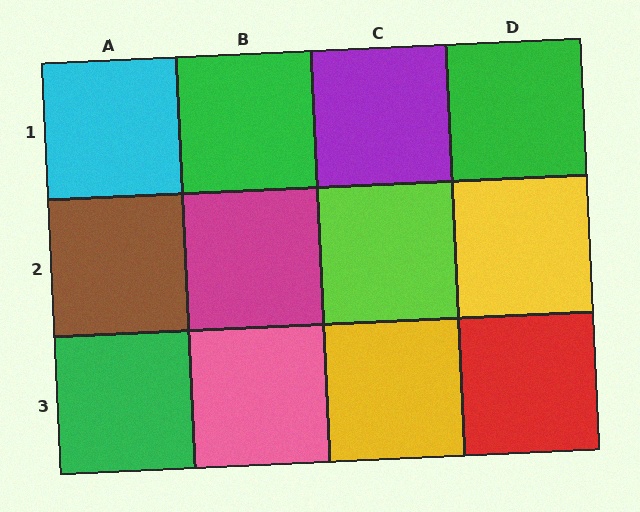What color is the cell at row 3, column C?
Yellow.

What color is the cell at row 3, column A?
Green.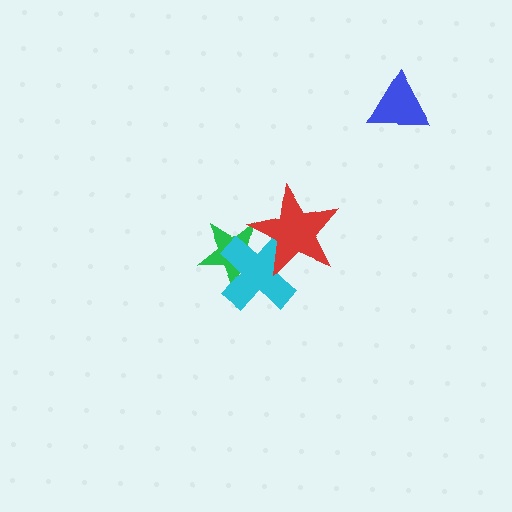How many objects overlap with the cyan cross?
2 objects overlap with the cyan cross.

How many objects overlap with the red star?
2 objects overlap with the red star.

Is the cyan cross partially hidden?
Yes, it is partially covered by another shape.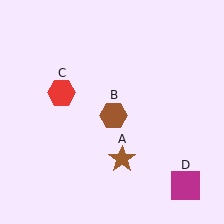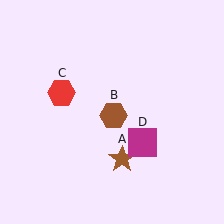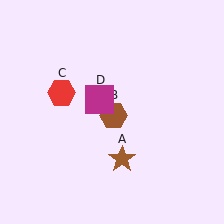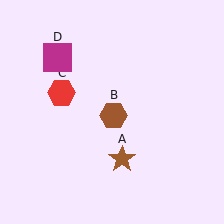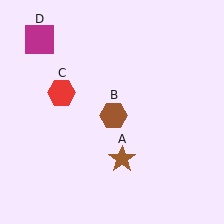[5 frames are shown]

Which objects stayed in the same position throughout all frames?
Brown star (object A) and brown hexagon (object B) and red hexagon (object C) remained stationary.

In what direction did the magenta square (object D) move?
The magenta square (object D) moved up and to the left.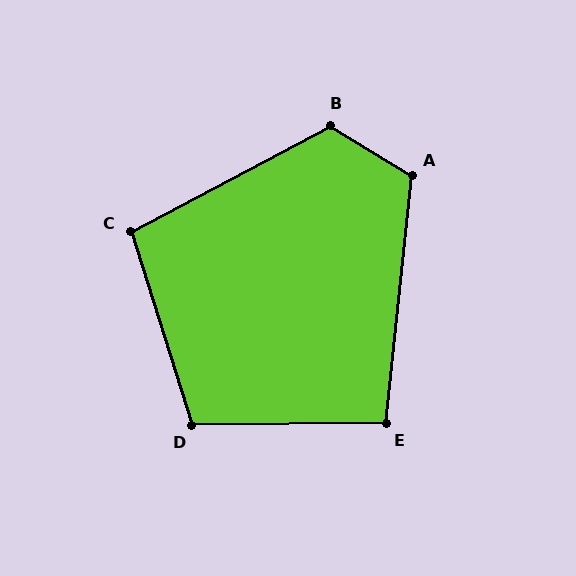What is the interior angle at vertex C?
Approximately 100 degrees (obtuse).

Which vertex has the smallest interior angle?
E, at approximately 96 degrees.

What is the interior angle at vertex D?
Approximately 107 degrees (obtuse).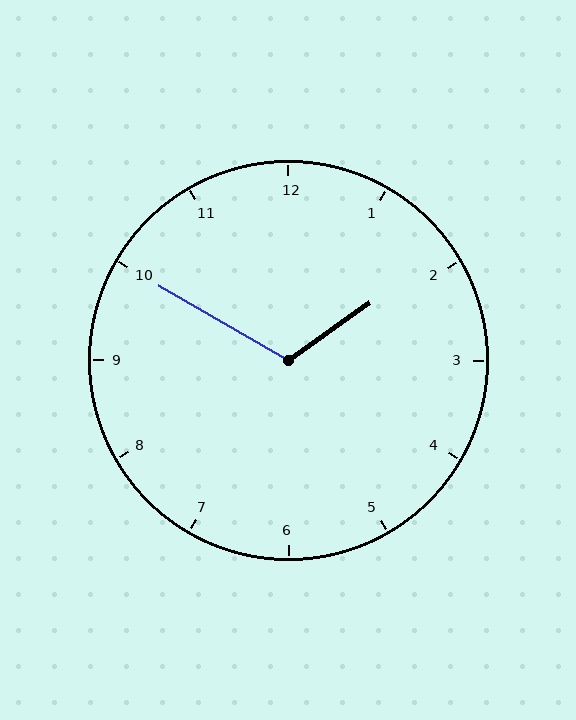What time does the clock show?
1:50.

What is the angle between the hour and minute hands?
Approximately 115 degrees.